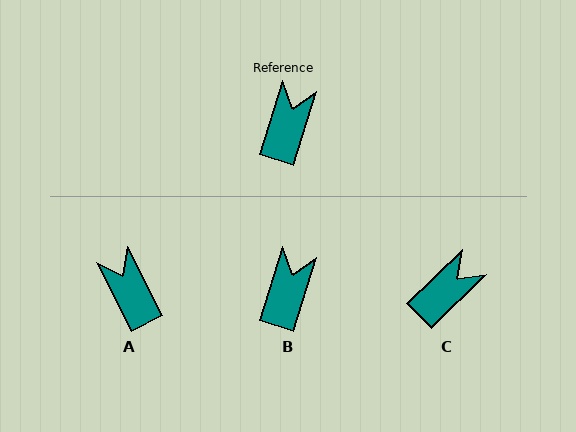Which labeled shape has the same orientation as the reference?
B.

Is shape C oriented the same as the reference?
No, it is off by about 28 degrees.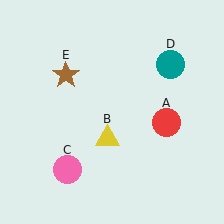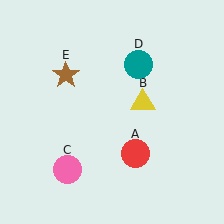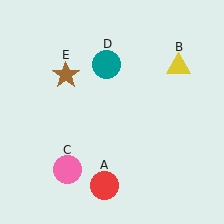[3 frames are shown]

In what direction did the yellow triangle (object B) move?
The yellow triangle (object B) moved up and to the right.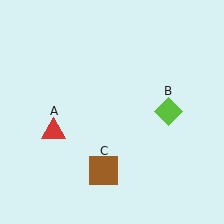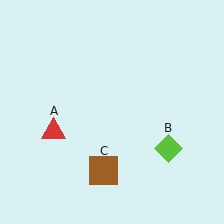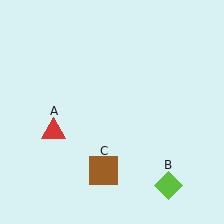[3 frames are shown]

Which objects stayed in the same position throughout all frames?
Red triangle (object A) and brown square (object C) remained stationary.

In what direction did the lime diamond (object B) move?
The lime diamond (object B) moved down.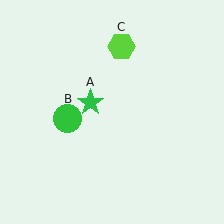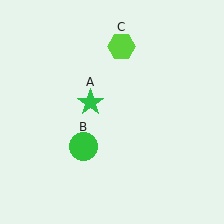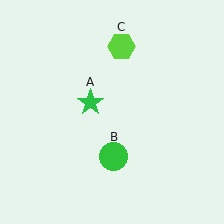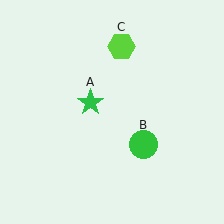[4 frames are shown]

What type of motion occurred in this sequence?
The green circle (object B) rotated counterclockwise around the center of the scene.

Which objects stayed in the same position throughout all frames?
Green star (object A) and lime hexagon (object C) remained stationary.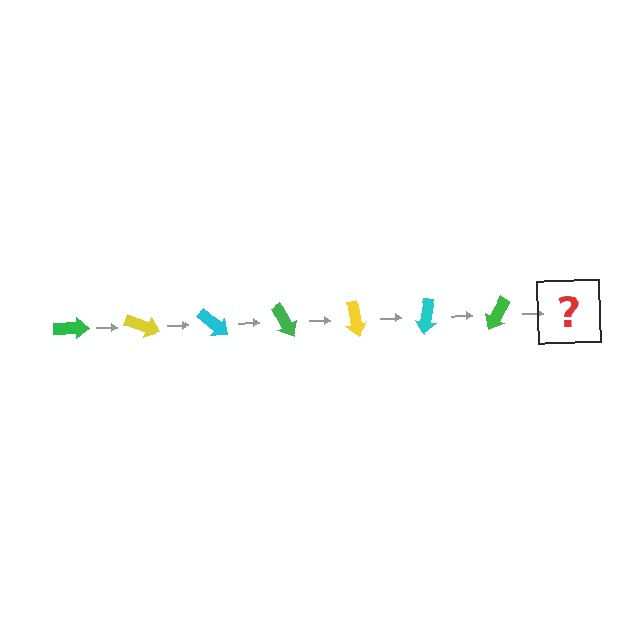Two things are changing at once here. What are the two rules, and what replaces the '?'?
The two rules are that it rotates 20 degrees each step and the color cycles through green, yellow, and cyan. The '?' should be a yellow arrow, rotated 140 degrees from the start.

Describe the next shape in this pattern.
It should be a yellow arrow, rotated 140 degrees from the start.